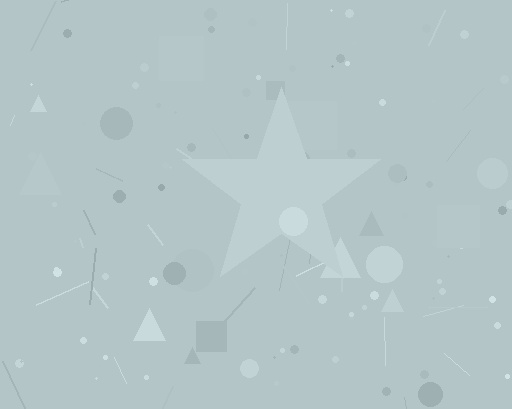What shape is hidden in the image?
A star is hidden in the image.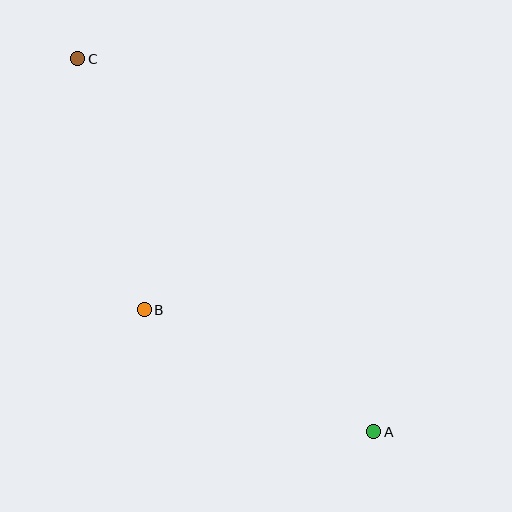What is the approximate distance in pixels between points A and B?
The distance between A and B is approximately 260 pixels.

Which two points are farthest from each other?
Points A and C are farthest from each other.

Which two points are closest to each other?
Points B and C are closest to each other.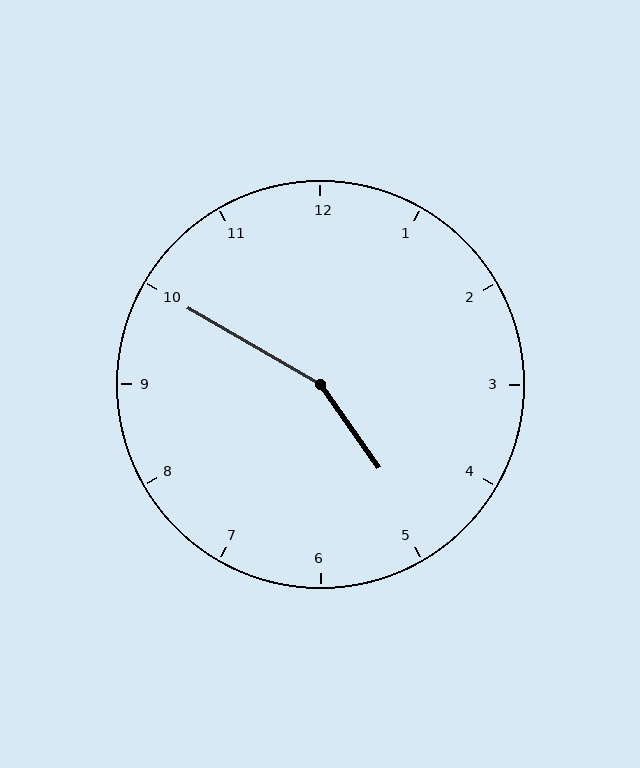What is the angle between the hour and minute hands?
Approximately 155 degrees.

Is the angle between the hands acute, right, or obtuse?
It is obtuse.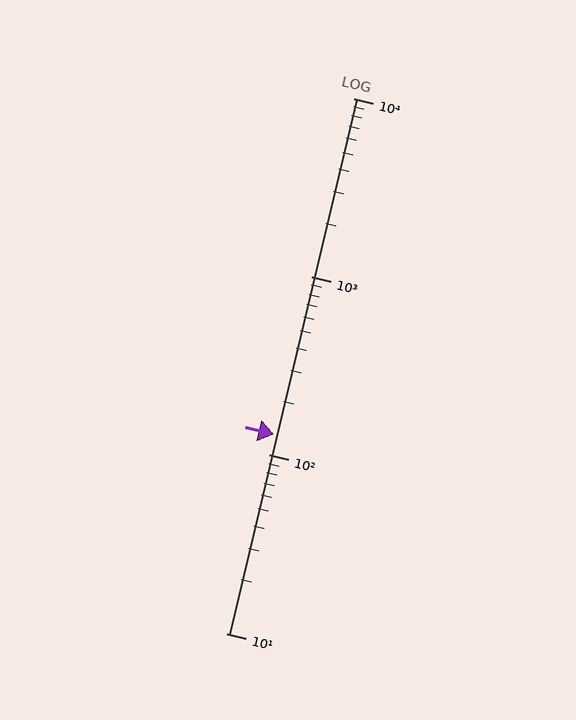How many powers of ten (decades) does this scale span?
The scale spans 3 decades, from 10 to 10000.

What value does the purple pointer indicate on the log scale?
The pointer indicates approximately 130.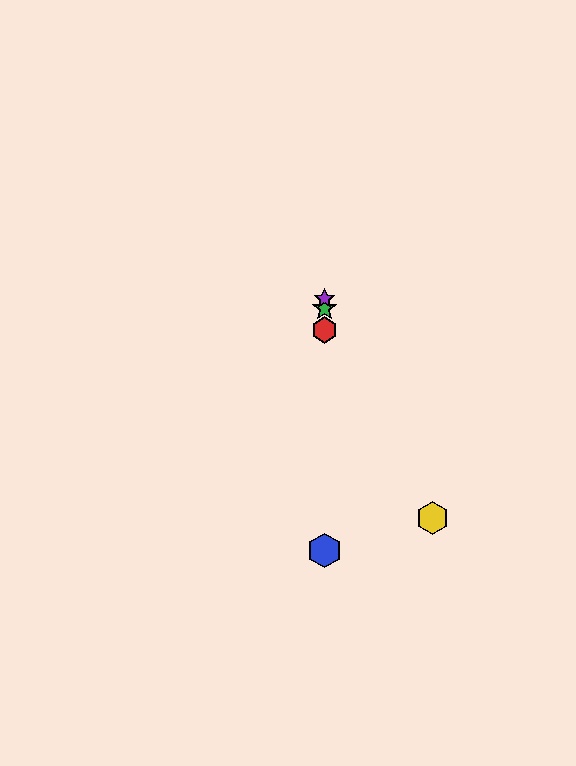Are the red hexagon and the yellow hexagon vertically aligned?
No, the red hexagon is at x≈325 and the yellow hexagon is at x≈433.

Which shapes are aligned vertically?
The red hexagon, the blue hexagon, the green star, the purple star are aligned vertically.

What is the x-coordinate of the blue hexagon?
The blue hexagon is at x≈325.